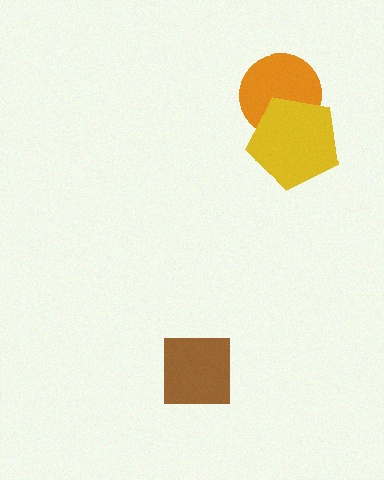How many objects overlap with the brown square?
0 objects overlap with the brown square.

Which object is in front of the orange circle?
The yellow pentagon is in front of the orange circle.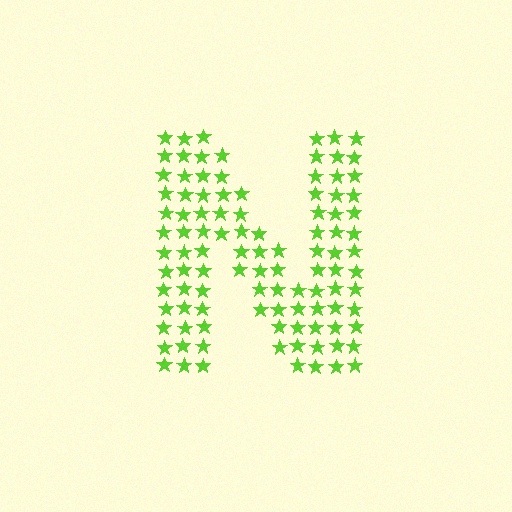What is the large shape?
The large shape is the letter N.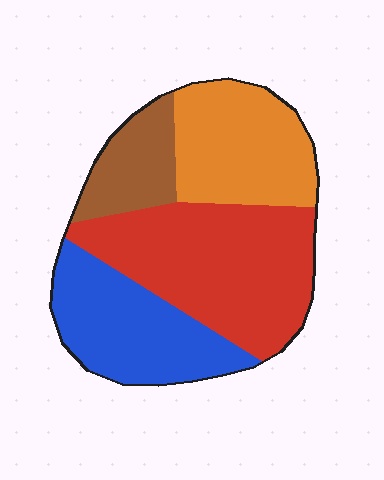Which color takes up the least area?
Brown, at roughly 15%.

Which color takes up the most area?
Red, at roughly 40%.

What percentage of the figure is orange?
Orange covers roughly 25% of the figure.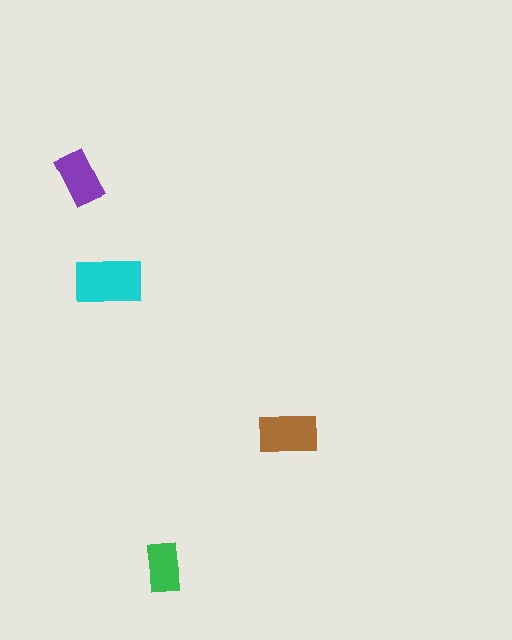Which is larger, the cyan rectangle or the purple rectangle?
The cyan one.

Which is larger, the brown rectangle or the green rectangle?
The brown one.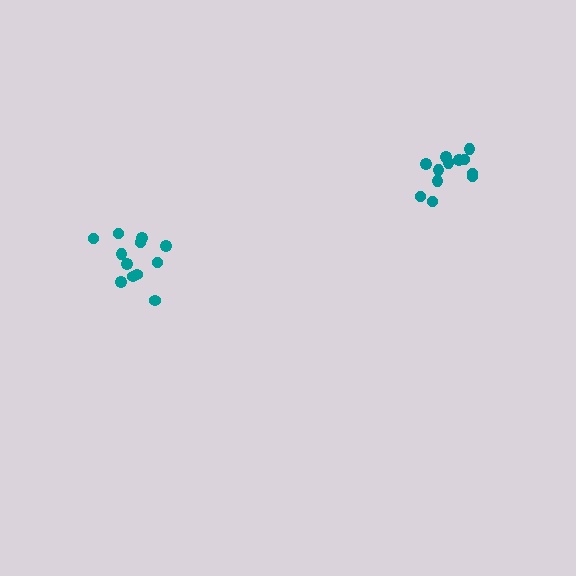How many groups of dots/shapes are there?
There are 2 groups.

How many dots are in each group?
Group 1: 12 dots, Group 2: 12 dots (24 total).